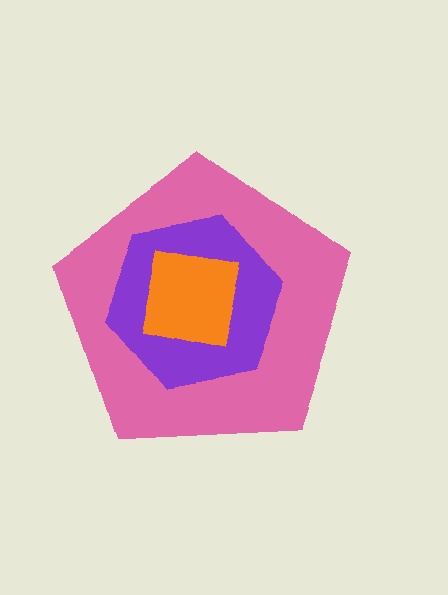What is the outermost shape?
The pink pentagon.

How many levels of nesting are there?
3.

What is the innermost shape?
The orange square.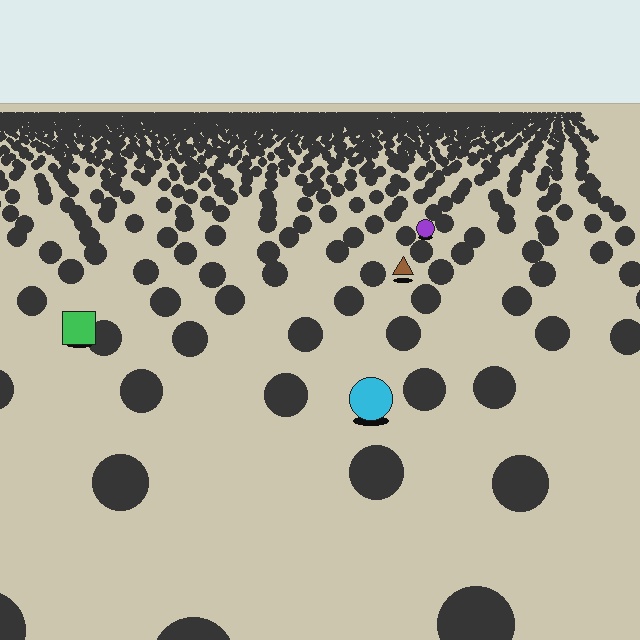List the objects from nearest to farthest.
From nearest to farthest: the cyan circle, the green square, the brown triangle, the purple circle.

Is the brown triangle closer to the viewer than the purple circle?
Yes. The brown triangle is closer — you can tell from the texture gradient: the ground texture is coarser near it.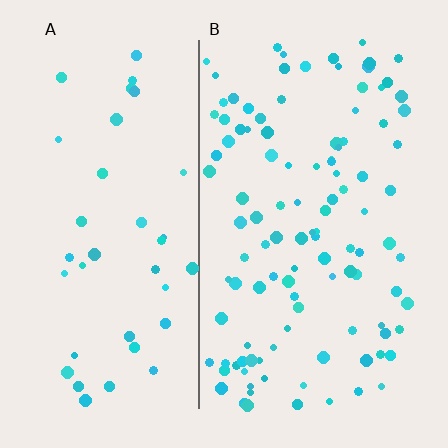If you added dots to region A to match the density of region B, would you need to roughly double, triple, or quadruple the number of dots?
Approximately triple.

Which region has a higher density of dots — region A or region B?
B (the right).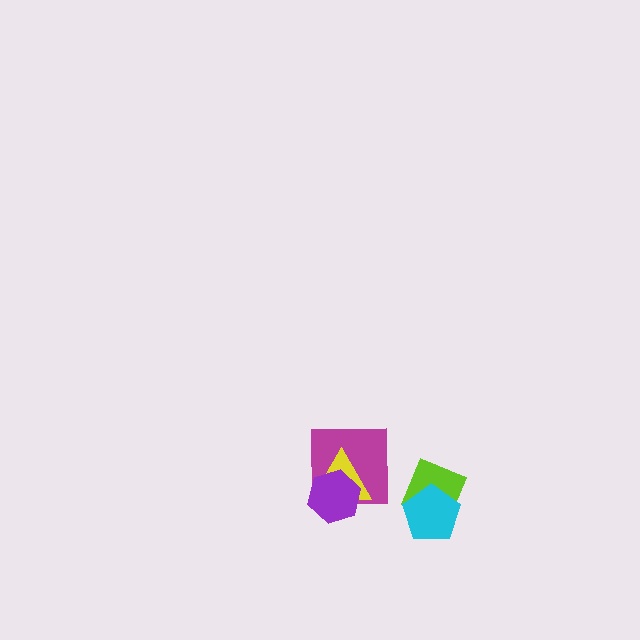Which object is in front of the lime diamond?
The cyan pentagon is in front of the lime diamond.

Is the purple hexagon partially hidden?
No, no other shape covers it.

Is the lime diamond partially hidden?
Yes, it is partially covered by another shape.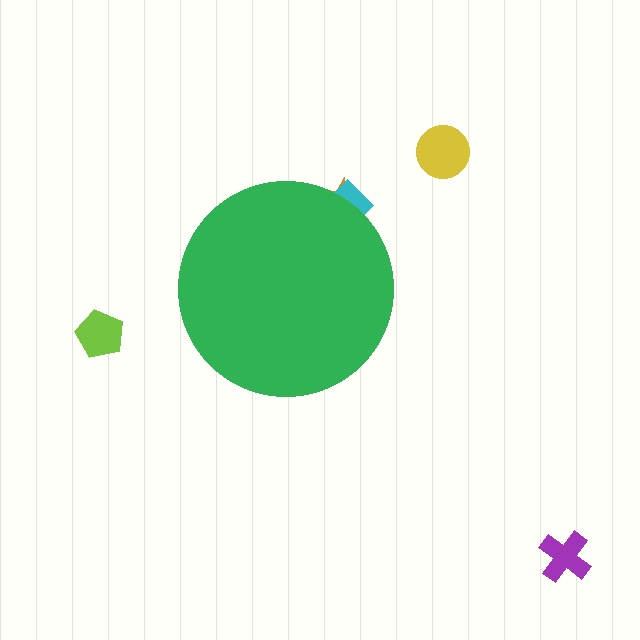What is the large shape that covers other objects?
A green circle.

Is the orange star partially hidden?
Yes, the orange star is partially hidden behind the green circle.